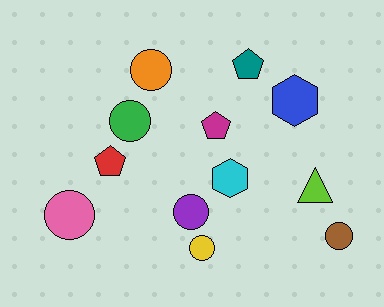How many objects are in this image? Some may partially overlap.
There are 12 objects.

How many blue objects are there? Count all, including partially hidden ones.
There is 1 blue object.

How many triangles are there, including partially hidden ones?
There is 1 triangle.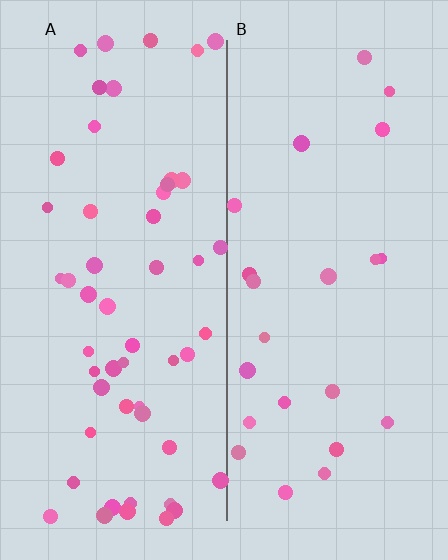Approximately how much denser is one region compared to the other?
Approximately 2.3× — region A over region B.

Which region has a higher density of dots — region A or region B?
A (the left).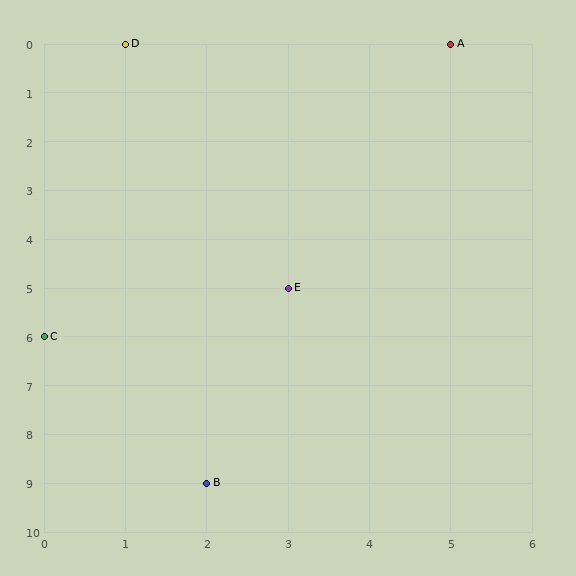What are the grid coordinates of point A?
Point A is at grid coordinates (5, 0).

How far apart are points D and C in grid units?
Points D and C are 1 column and 6 rows apart (about 6.1 grid units diagonally).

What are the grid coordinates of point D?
Point D is at grid coordinates (1, 0).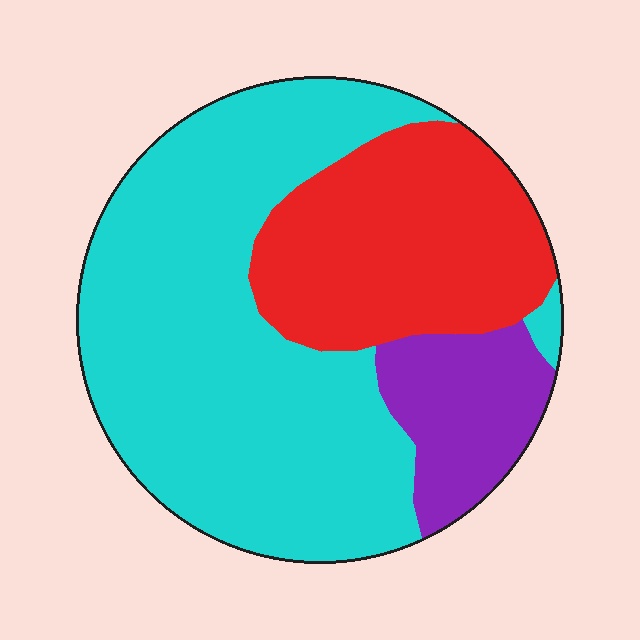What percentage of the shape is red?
Red covers 28% of the shape.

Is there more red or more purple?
Red.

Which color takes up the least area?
Purple, at roughly 15%.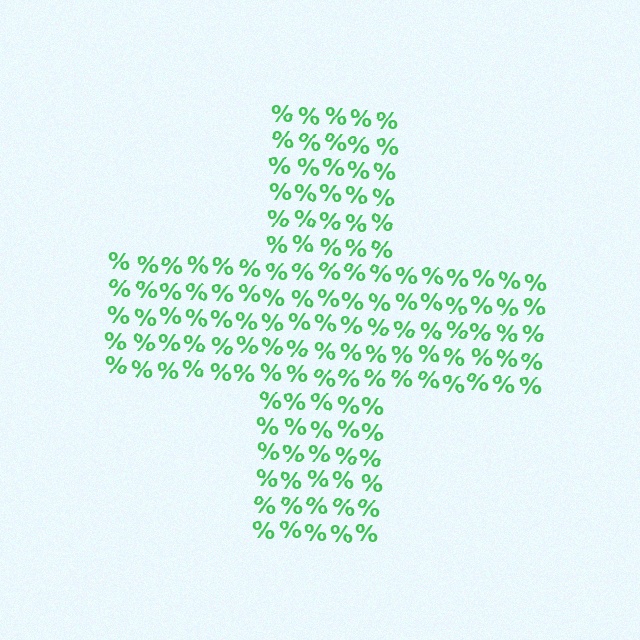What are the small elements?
The small elements are percent signs.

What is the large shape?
The large shape is a cross.